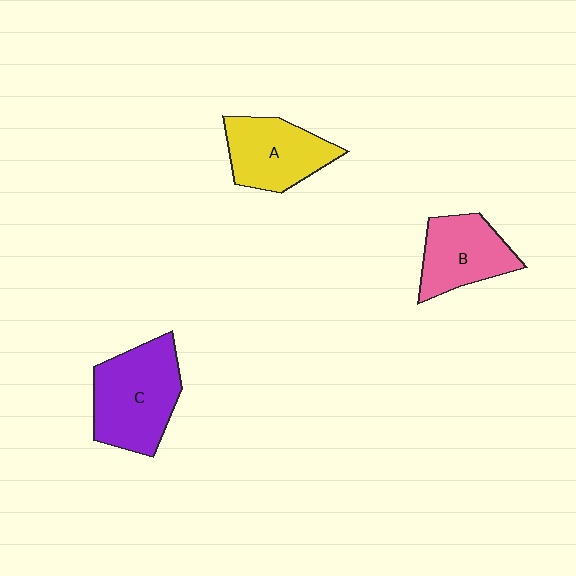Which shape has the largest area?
Shape C (purple).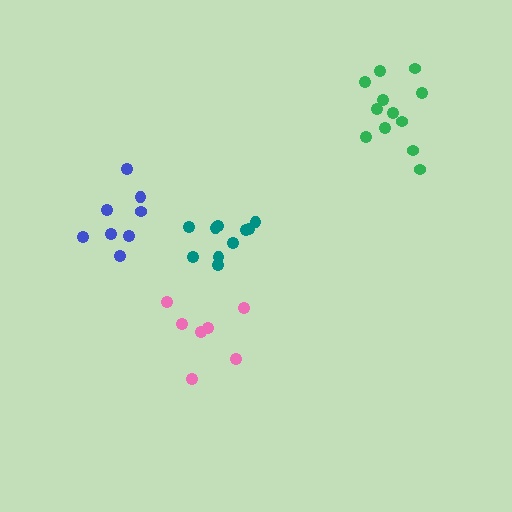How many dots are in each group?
Group 1: 7 dots, Group 2: 10 dots, Group 3: 8 dots, Group 4: 12 dots (37 total).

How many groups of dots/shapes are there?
There are 4 groups.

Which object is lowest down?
The pink cluster is bottommost.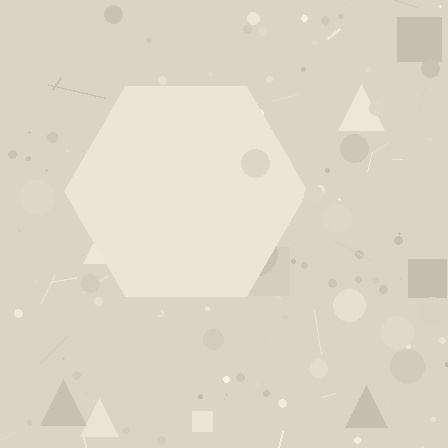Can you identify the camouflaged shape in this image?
The camouflaged shape is a hexagon.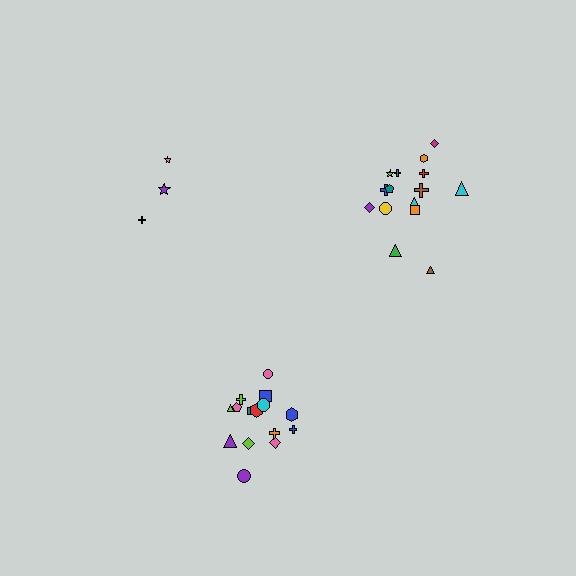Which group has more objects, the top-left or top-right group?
The top-right group.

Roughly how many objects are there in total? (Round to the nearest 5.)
Roughly 35 objects in total.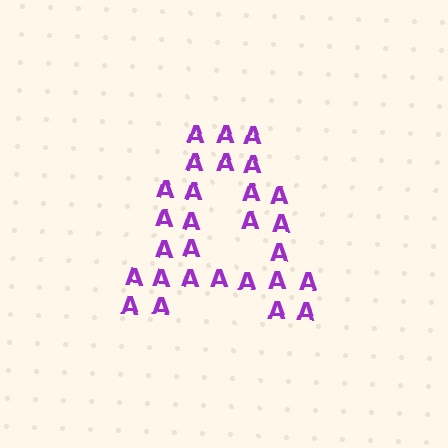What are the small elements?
The small elements are letter A's.